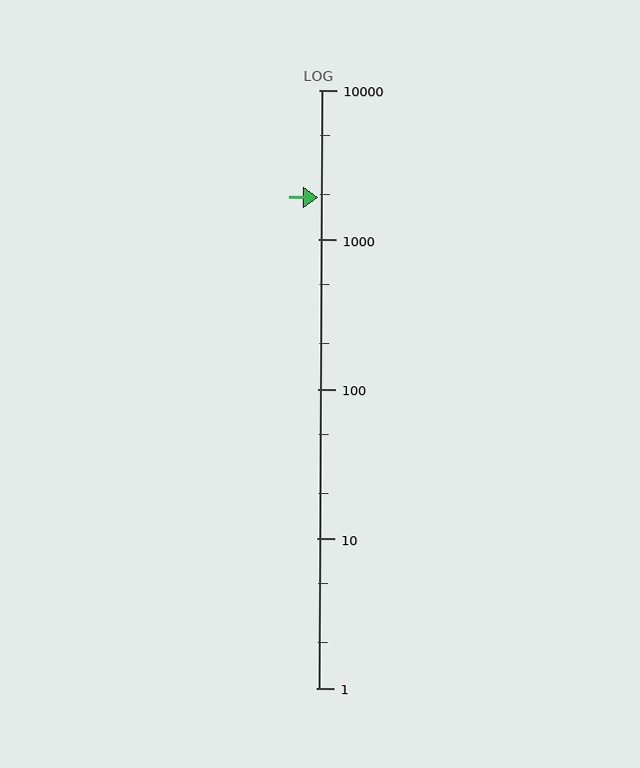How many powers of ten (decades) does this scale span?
The scale spans 4 decades, from 1 to 10000.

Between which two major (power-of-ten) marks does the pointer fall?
The pointer is between 1000 and 10000.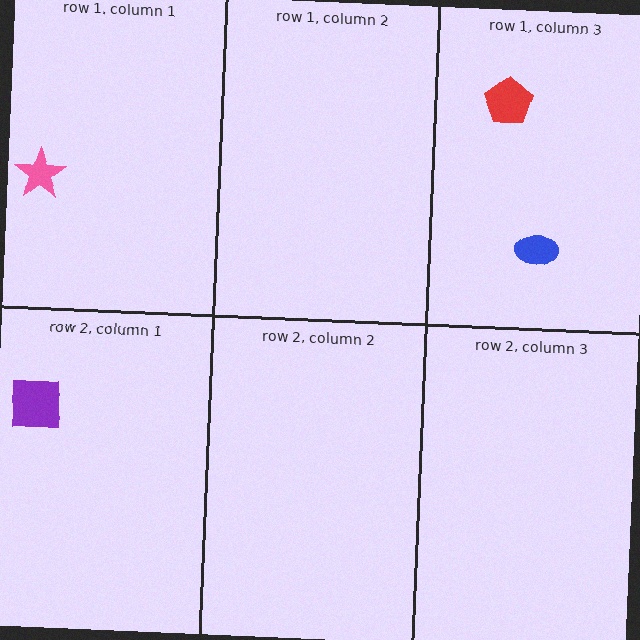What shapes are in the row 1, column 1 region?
The pink star.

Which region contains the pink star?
The row 1, column 1 region.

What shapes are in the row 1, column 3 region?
The red pentagon, the blue ellipse.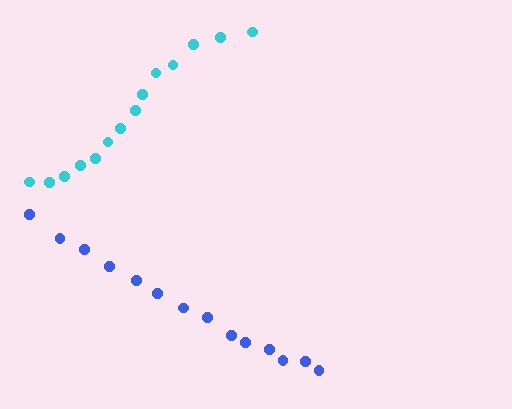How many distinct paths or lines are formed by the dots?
There are 2 distinct paths.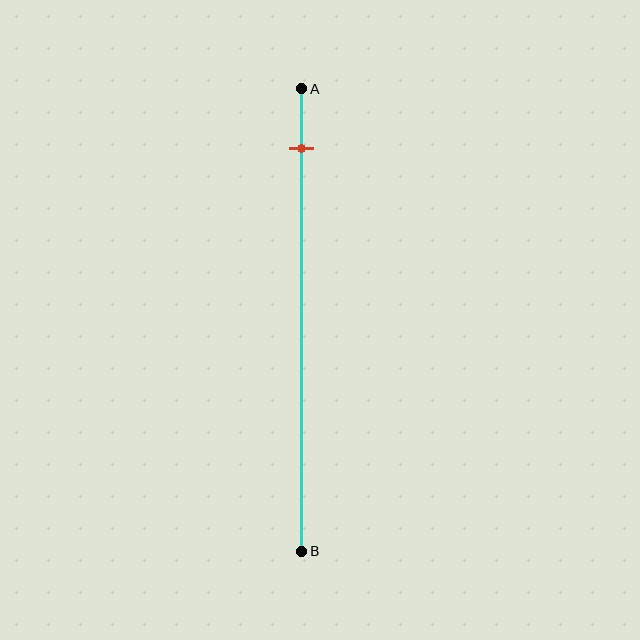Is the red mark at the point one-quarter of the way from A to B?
No, the mark is at about 15% from A, not at the 25% one-quarter point.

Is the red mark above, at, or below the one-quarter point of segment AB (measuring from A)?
The red mark is above the one-quarter point of segment AB.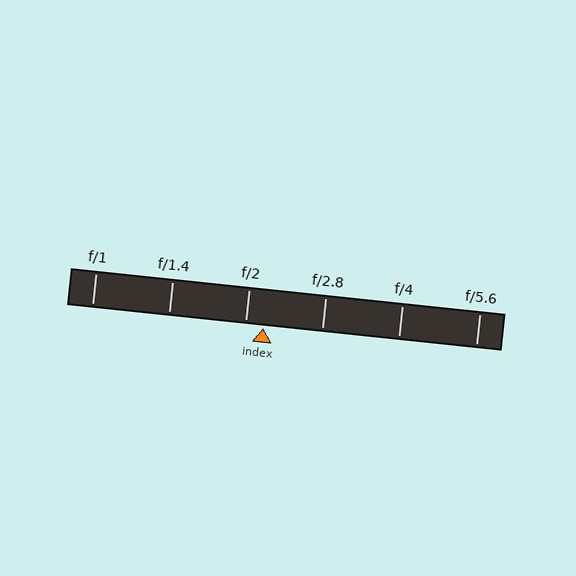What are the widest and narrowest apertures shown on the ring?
The widest aperture shown is f/1 and the narrowest is f/5.6.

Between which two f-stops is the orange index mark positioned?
The index mark is between f/2 and f/2.8.